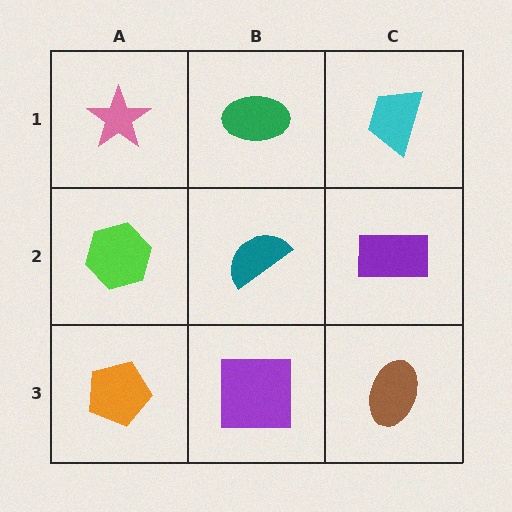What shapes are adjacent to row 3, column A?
A lime hexagon (row 2, column A), a purple square (row 3, column B).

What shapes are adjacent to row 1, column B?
A teal semicircle (row 2, column B), a pink star (row 1, column A), a cyan trapezoid (row 1, column C).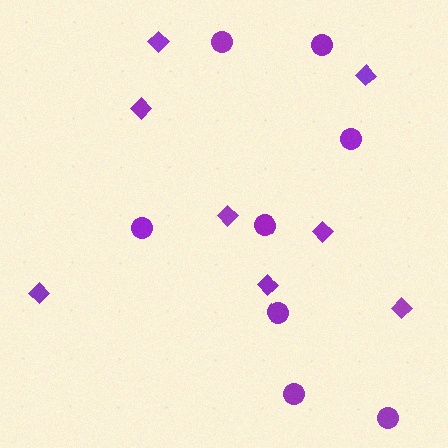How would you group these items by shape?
There are 2 groups: one group of diamonds (8) and one group of circles (8).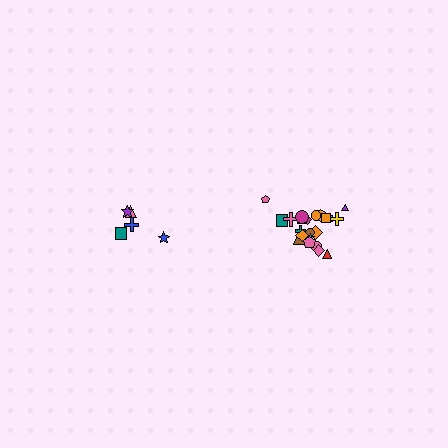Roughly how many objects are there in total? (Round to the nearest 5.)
Roughly 25 objects in total.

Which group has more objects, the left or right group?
The right group.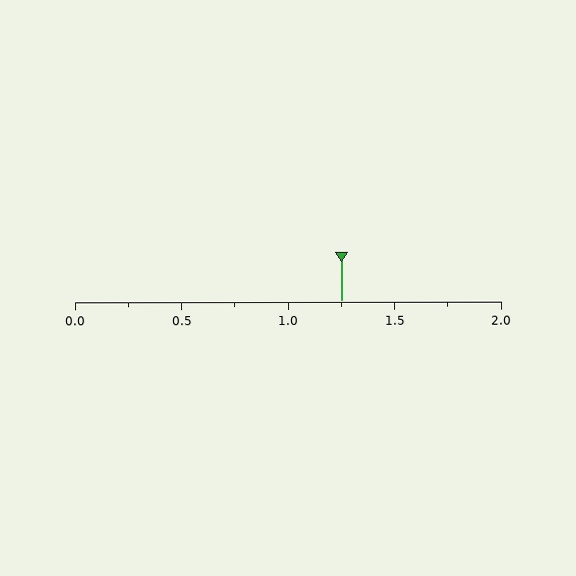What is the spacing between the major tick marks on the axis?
The major ticks are spaced 0.5 apart.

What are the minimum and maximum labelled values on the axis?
The axis runs from 0.0 to 2.0.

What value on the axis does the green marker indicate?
The marker indicates approximately 1.25.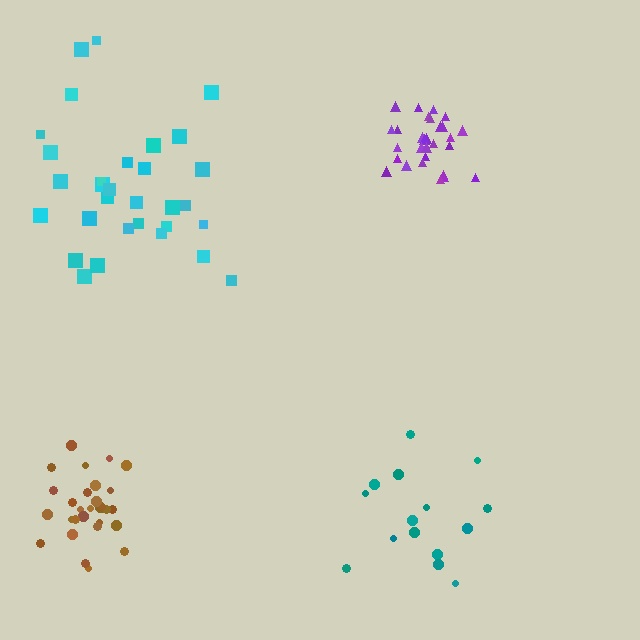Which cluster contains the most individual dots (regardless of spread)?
Cyan (31).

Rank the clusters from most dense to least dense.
purple, brown, teal, cyan.